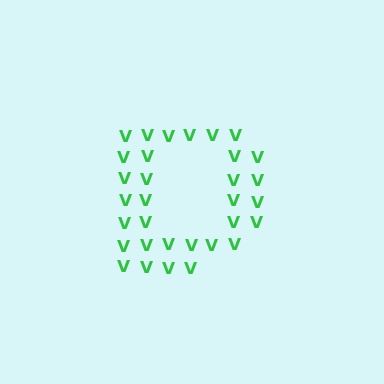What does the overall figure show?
The overall figure shows the letter D.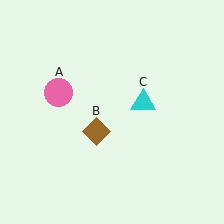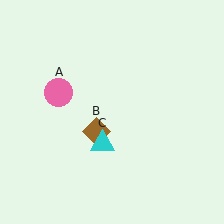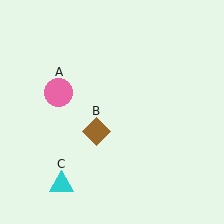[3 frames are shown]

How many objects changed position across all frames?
1 object changed position: cyan triangle (object C).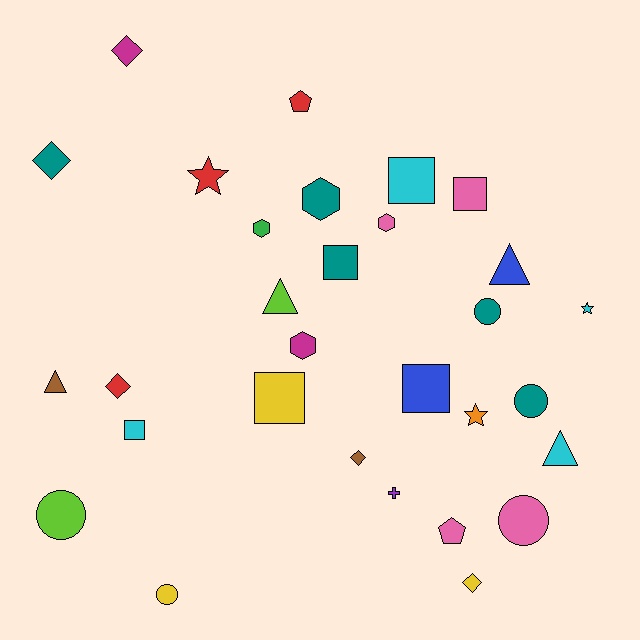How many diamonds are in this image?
There are 5 diamonds.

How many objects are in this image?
There are 30 objects.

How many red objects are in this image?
There are 3 red objects.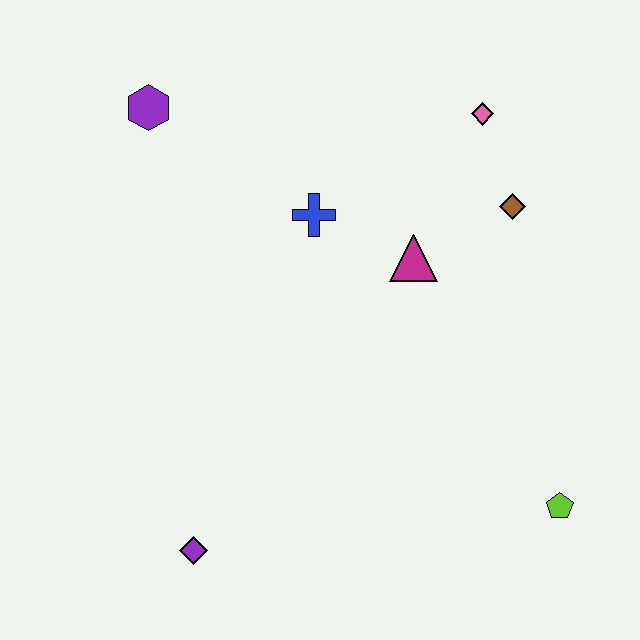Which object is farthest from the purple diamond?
The pink diamond is farthest from the purple diamond.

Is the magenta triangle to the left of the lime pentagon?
Yes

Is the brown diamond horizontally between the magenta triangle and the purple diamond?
No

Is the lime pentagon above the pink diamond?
No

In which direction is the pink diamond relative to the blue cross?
The pink diamond is to the right of the blue cross.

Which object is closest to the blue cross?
The magenta triangle is closest to the blue cross.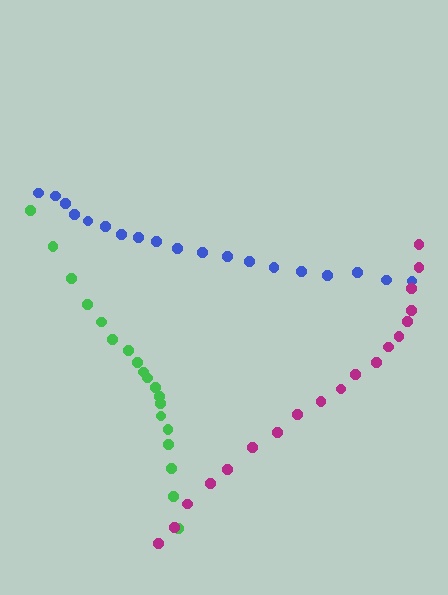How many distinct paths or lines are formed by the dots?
There are 3 distinct paths.